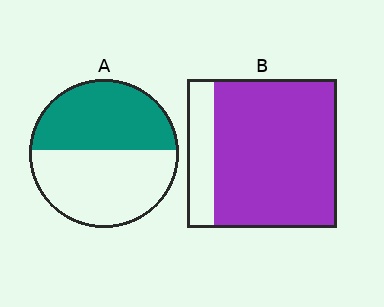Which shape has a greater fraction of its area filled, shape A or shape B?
Shape B.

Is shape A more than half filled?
Roughly half.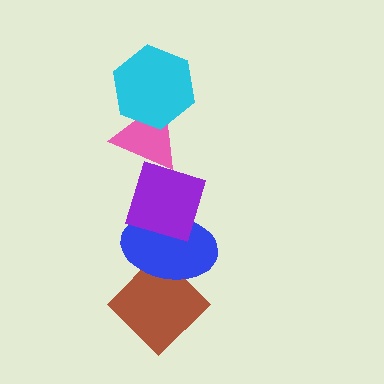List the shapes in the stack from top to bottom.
From top to bottom: the cyan hexagon, the pink triangle, the purple diamond, the blue ellipse, the brown diamond.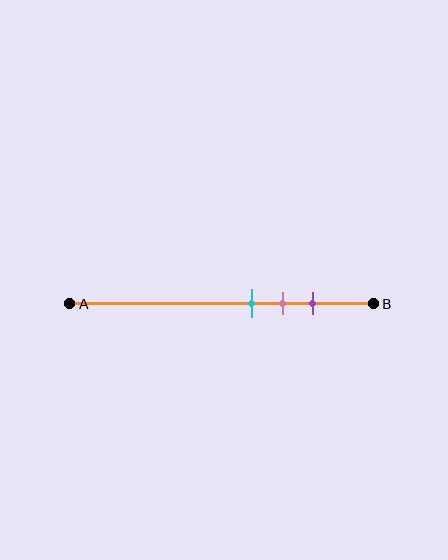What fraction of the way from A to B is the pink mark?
The pink mark is approximately 70% (0.7) of the way from A to B.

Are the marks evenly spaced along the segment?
Yes, the marks are approximately evenly spaced.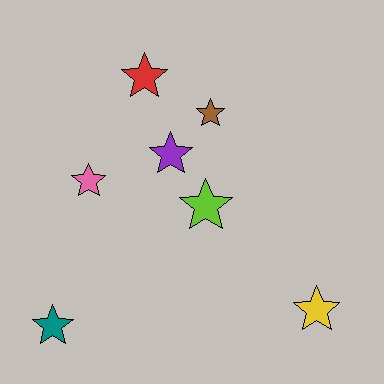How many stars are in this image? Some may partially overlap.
There are 7 stars.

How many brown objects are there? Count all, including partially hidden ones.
There is 1 brown object.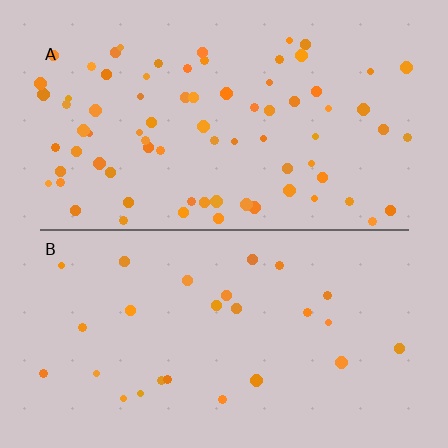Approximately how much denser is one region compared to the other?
Approximately 2.9× — region A over region B.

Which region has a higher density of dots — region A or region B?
A (the top).